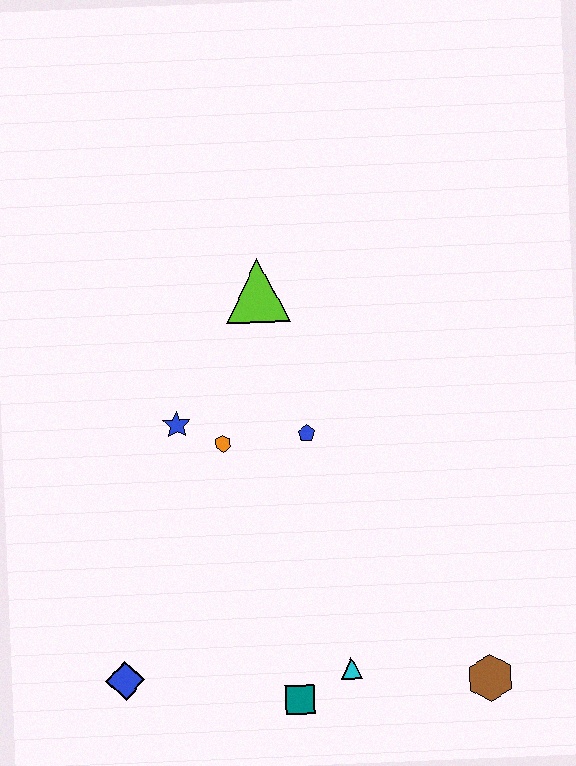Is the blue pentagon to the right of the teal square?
Yes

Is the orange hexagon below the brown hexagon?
No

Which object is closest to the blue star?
The orange hexagon is closest to the blue star.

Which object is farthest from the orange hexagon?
The brown hexagon is farthest from the orange hexagon.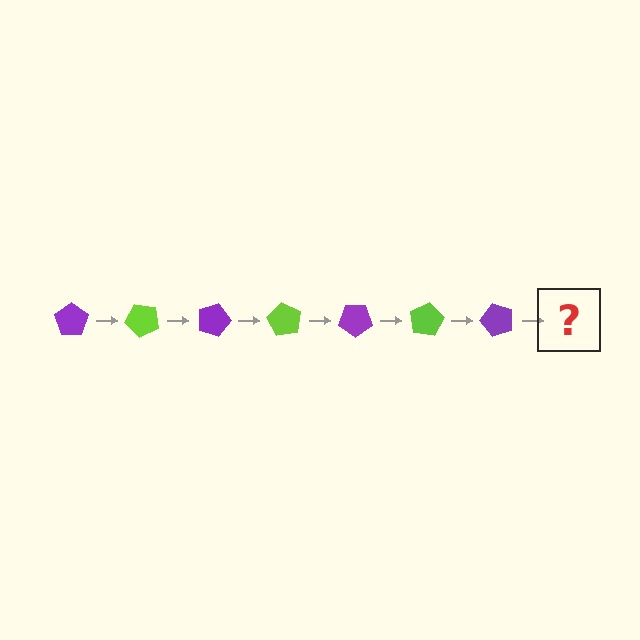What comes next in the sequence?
The next element should be a lime pentagon, rotated 315 degrees from the start.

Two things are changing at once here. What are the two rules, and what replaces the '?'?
The two rules are that it rotates 45 degrees each step and the color cycles through purple and lime. The '?' should be a lime pentagon, rotated 315 degrees from the start.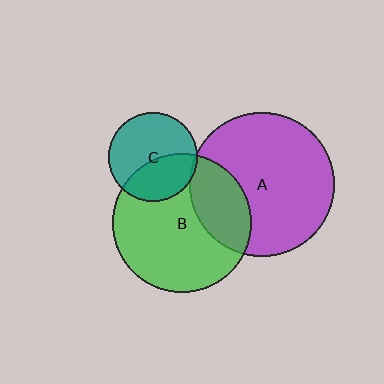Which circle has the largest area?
Circle A (purple).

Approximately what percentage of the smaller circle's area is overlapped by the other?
Approximately 5%.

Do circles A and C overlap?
Yes.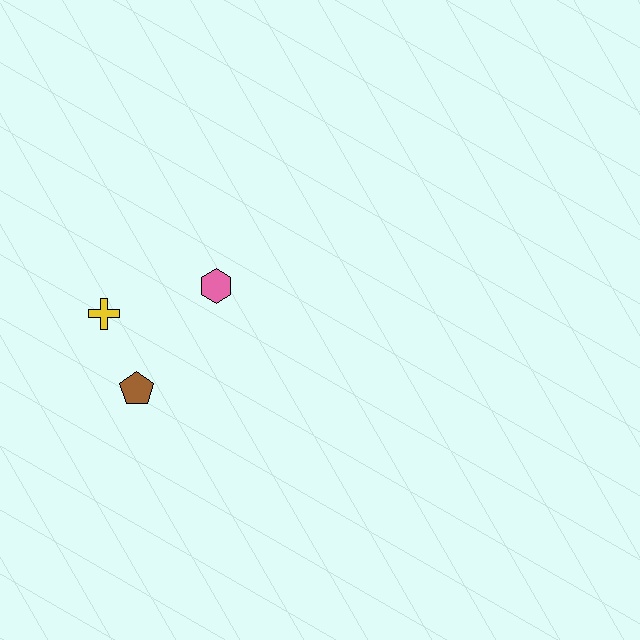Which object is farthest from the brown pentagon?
The pink hexagon is farthest from the brown pentagon.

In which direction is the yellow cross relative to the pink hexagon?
The yellow cross is to the left of the pink hexagon.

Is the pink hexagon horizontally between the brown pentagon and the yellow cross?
No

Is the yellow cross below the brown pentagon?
No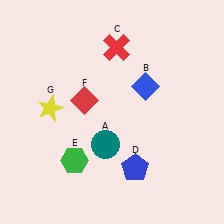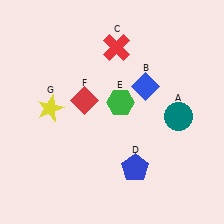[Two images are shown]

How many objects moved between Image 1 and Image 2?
2 objects moved between the two images.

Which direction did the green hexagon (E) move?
The green hexagon (E) moved up.